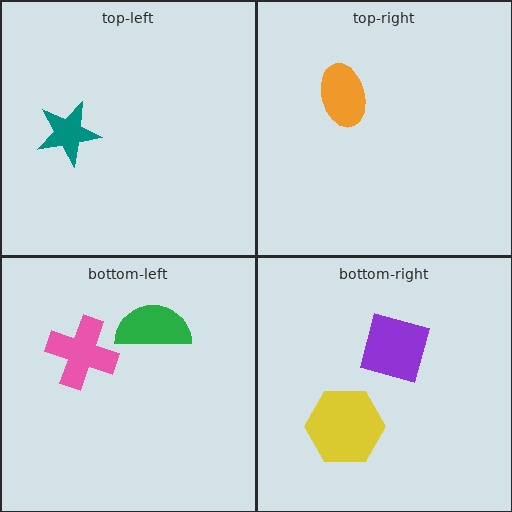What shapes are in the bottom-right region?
The purple square, the yellow hexagon.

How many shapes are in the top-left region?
1.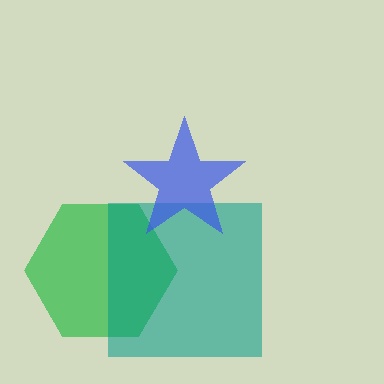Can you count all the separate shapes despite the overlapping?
Yes, there are 3 separate shapes.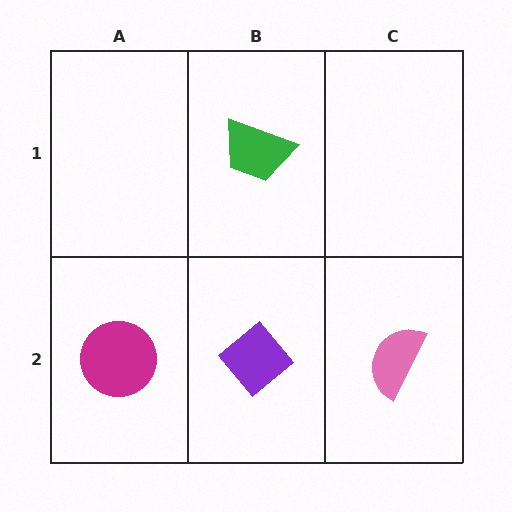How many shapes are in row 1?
1 shape.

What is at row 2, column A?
A magenta circle.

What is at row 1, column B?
A green trapezoid.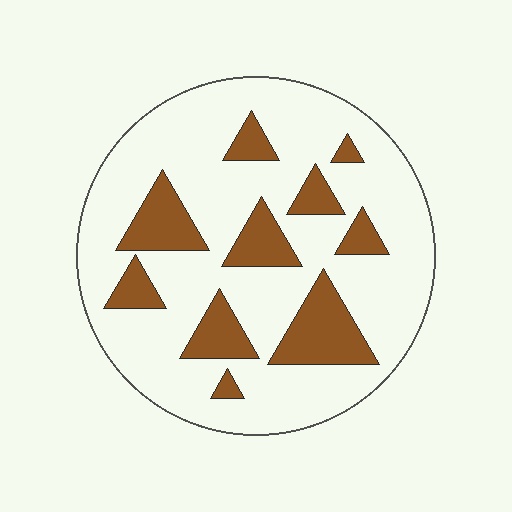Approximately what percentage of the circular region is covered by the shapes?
Approximately 20%.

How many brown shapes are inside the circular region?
10.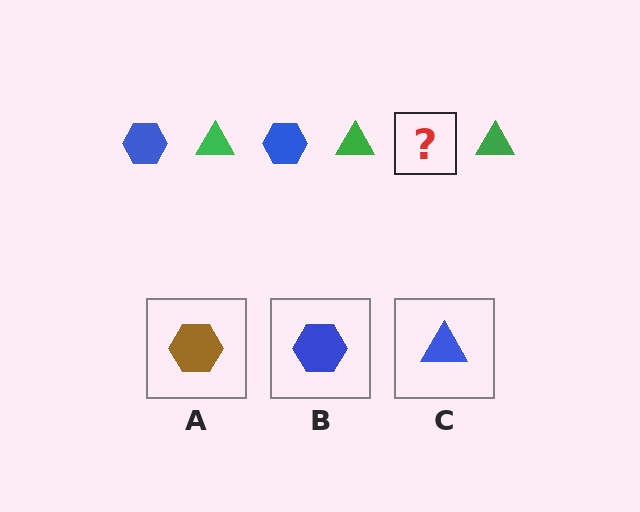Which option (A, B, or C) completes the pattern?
B.